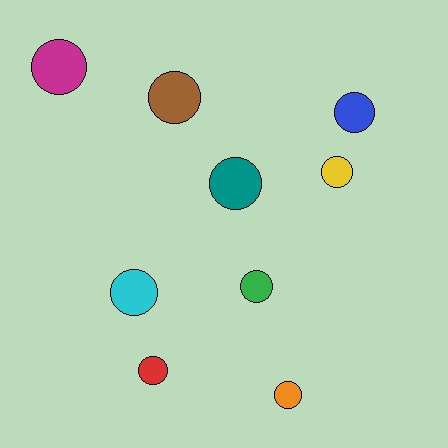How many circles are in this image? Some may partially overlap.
There are 9 circles.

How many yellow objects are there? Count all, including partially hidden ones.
There is 1 yellow object.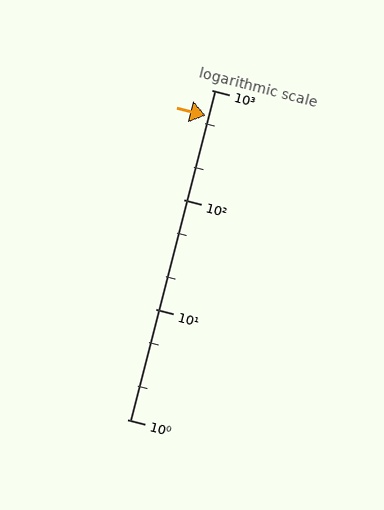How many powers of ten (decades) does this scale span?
The scale spans 3 decades, from 1 to 1000.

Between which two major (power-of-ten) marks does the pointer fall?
The pointer is between 100 and 1000.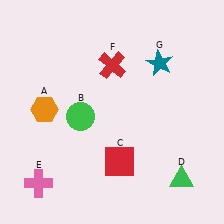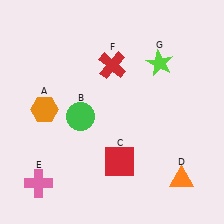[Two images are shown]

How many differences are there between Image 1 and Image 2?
There are 2 differences between the two images.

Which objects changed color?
D changed from green to orange. G changed from teal to lime.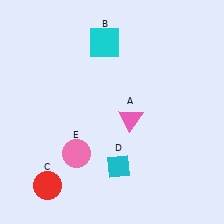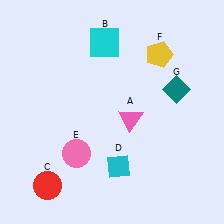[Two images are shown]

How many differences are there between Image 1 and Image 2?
There are 2 differences between the two images.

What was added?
A yellow pentagon (F), a teal diamond (G) were added in Image 2.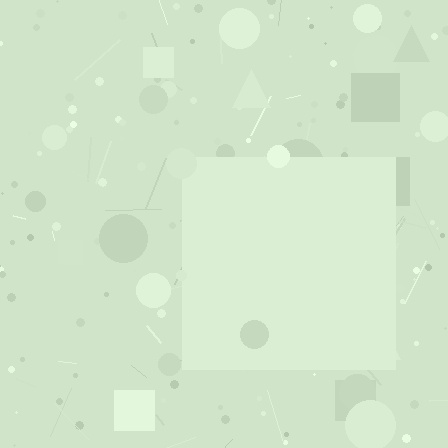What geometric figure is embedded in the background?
A square is embedded in the background.